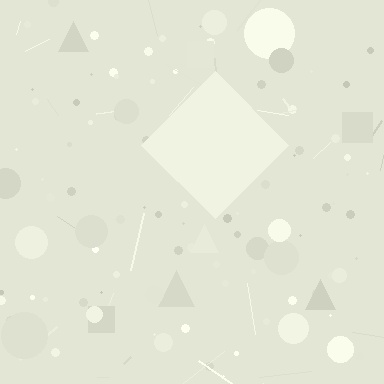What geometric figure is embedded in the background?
A diamond is embedded in the background.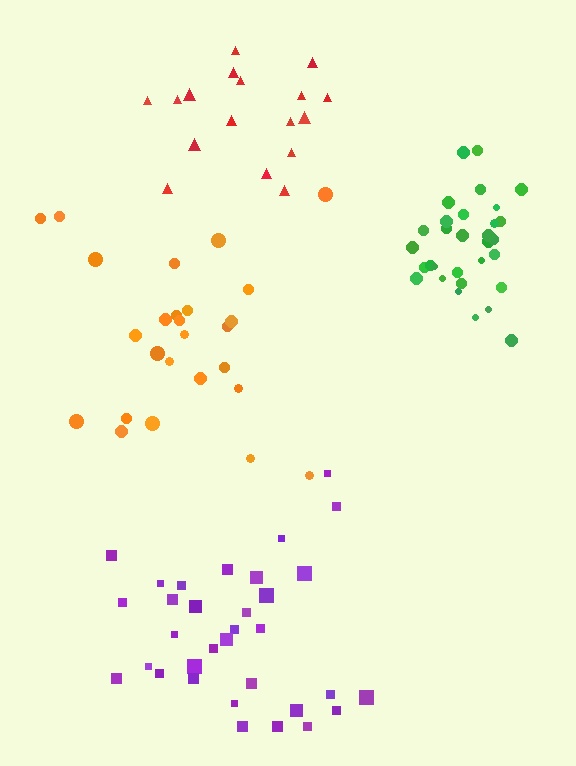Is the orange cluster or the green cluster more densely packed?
Green.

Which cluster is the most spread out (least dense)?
Red.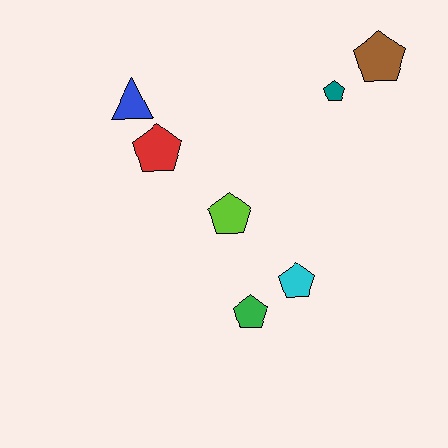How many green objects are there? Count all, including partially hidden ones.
There is 1 green object.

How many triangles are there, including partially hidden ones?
There is 1 triangle.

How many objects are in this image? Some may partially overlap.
There are 7 objects.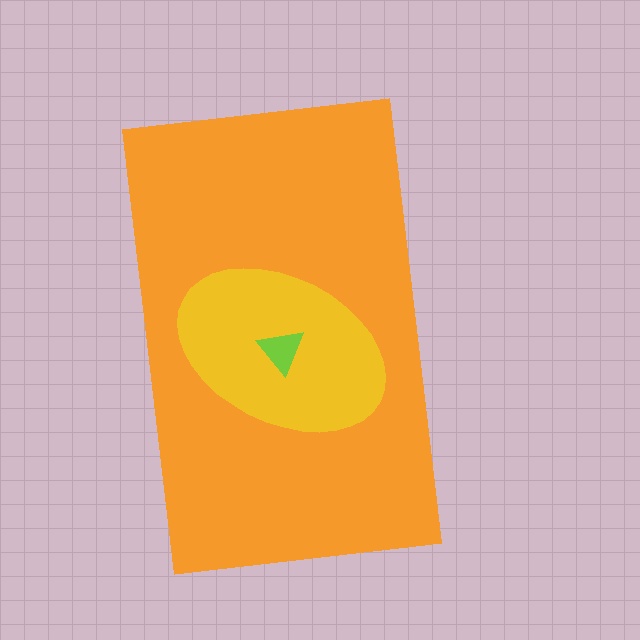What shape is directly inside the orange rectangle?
The yellow ellipse.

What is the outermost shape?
The orange rectangle.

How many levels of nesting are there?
3.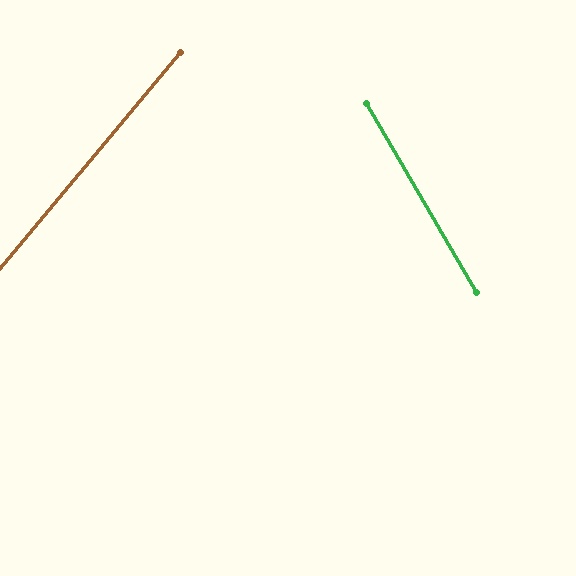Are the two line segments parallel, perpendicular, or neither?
Neither parallel nor perpendicular — they differ by about 70°.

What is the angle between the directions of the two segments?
Approximately 70 degrees.